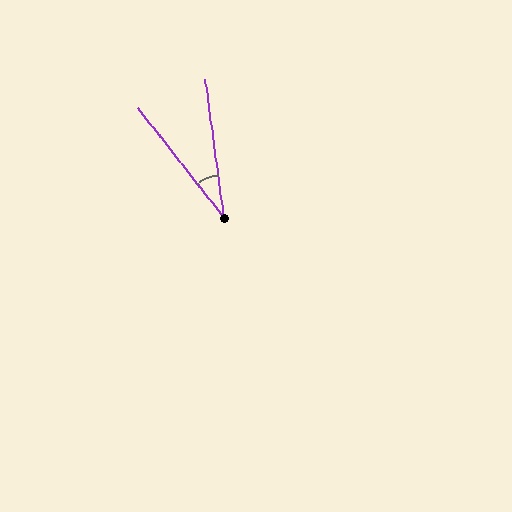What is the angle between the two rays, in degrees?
Approximately 31 degrees.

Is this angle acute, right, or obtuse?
It is acute.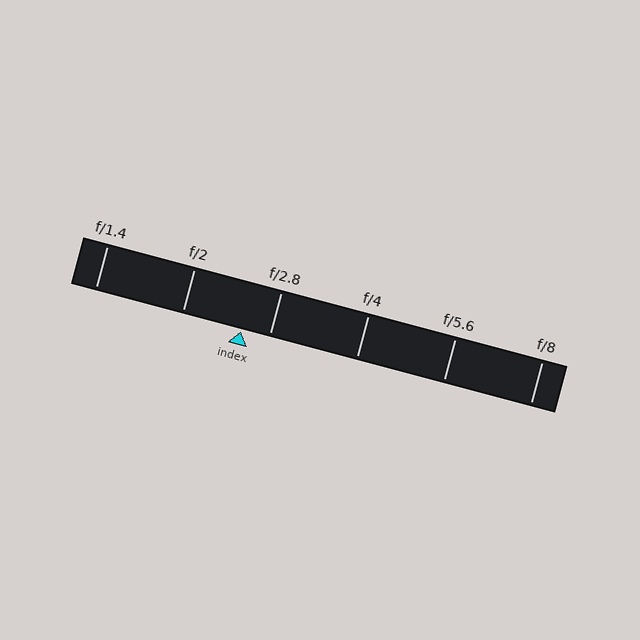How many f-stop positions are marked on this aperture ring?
There are 6 f-stop positions marked.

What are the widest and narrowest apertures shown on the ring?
The widest aperture shown is f/1.4 and the narrowest is f/8.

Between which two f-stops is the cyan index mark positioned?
The index mark is between f/2 and f/2.8.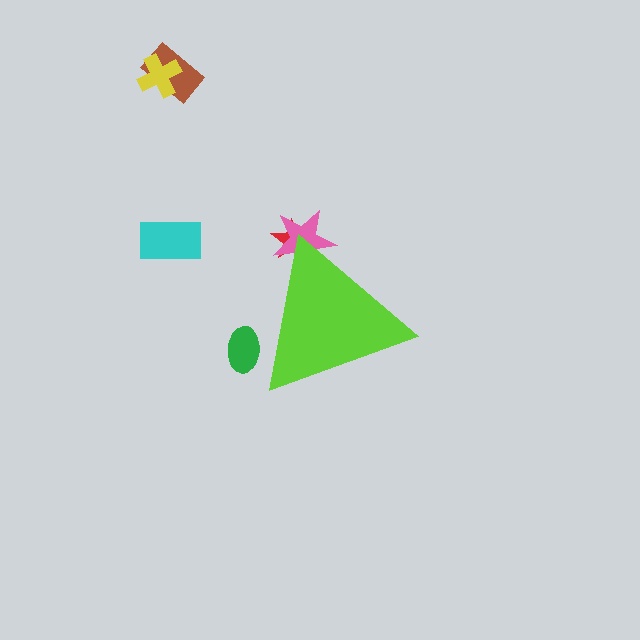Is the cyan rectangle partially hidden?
No, the cyan rectangle is fully visible.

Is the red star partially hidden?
Yes, the red star is partially hidden behind the lime triangle.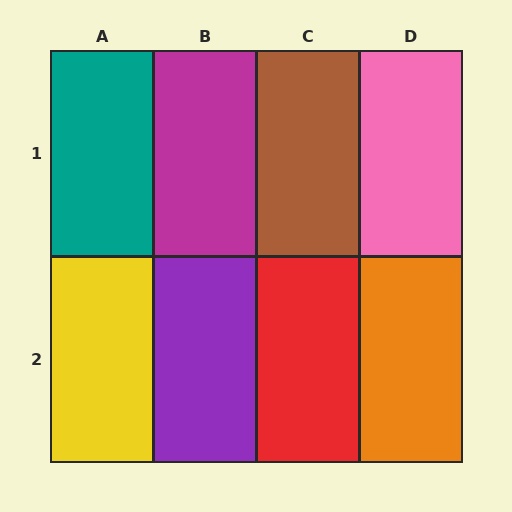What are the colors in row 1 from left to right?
Teal, magenta, brown, pink.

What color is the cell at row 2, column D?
Orange.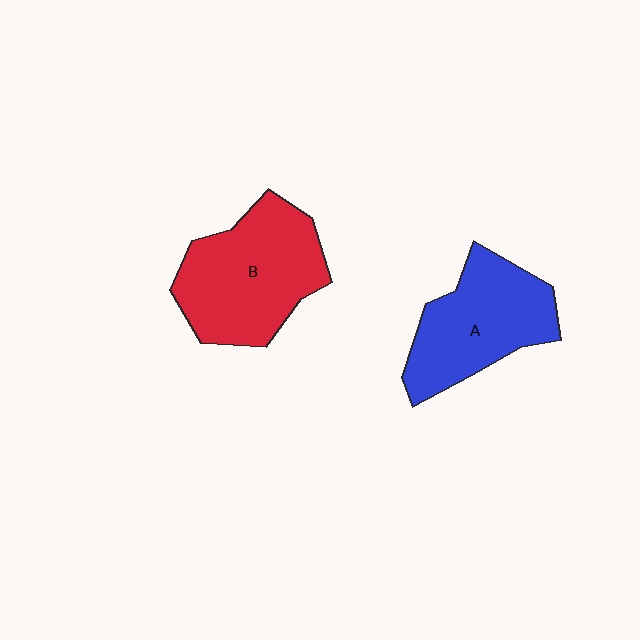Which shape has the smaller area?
Shape A (blue).